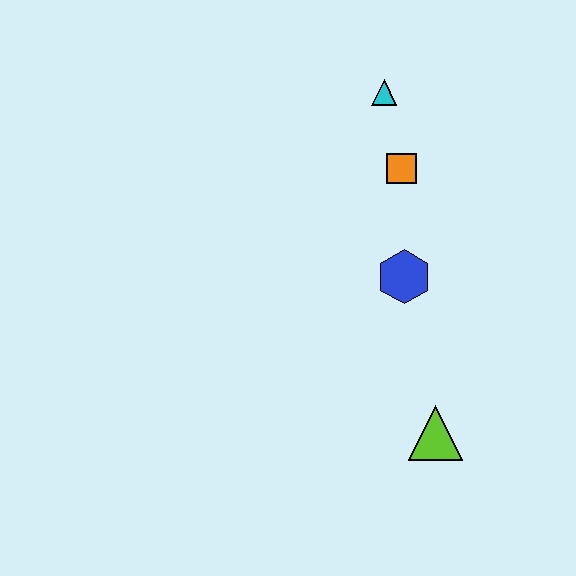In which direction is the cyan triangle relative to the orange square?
The cyan triangle is above the orange square.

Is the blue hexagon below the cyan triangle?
Yes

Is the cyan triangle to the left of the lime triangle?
Yes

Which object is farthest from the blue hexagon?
The cyan triangle is farthest from the blue hexagon.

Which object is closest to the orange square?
The cyan triangle is closest to the orange square.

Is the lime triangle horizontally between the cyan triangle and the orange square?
No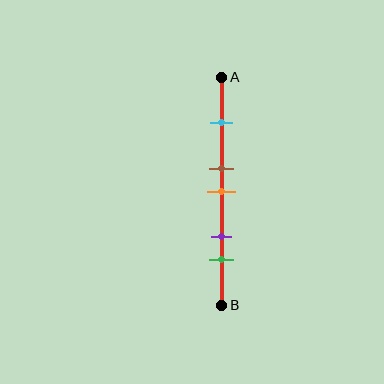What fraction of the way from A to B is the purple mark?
The purple mark is approximately 70% (0.7) of the way from A to B.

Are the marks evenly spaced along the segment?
No, the marks are not evenly spaced.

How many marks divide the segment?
There are 5 marks dividing the segment.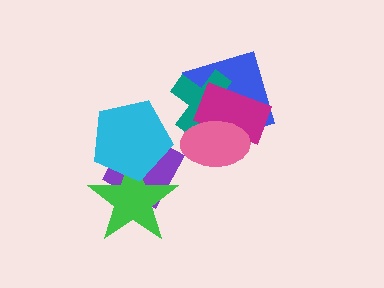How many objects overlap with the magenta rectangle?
3 objects overlap with the magenta rectangle.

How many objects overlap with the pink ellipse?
3 objects overlap with the pink ellipse.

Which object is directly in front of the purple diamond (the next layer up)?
The green star is directly in front of the purple diamond.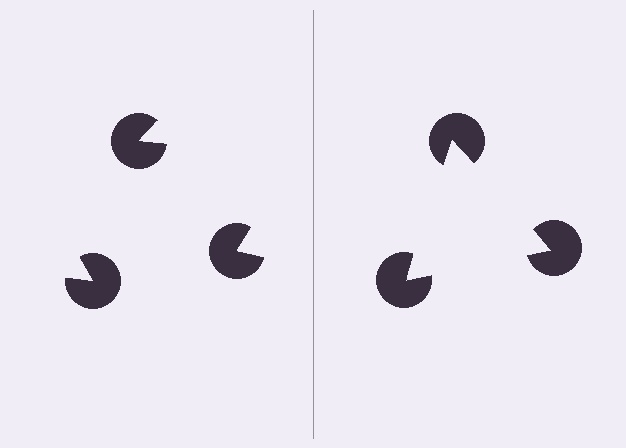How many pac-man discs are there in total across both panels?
6 — 3 on each side.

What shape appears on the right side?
An illusory triangle.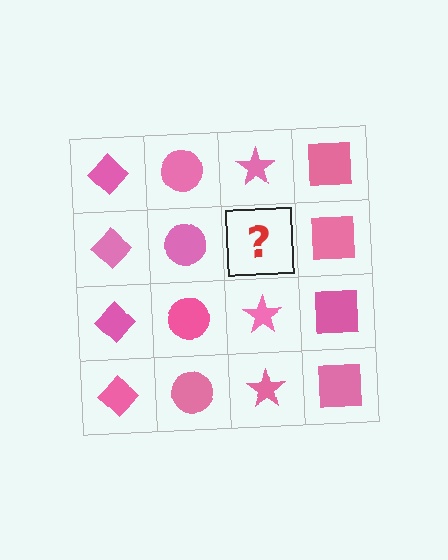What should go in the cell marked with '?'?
The missing cell should contain a pink star.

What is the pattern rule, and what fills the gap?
The rule is that each column has a consistent shape. The gap should be filled with a pink star.